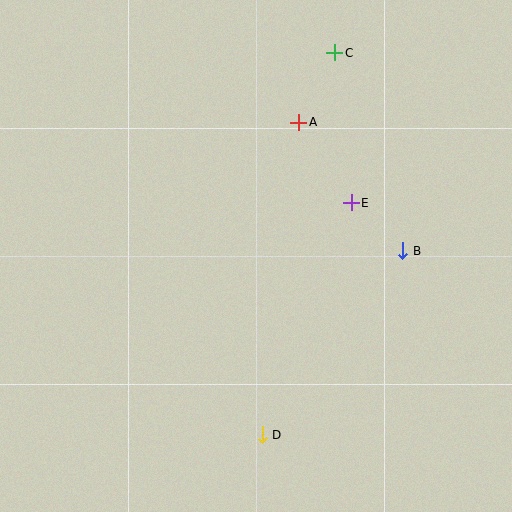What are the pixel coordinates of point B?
Point B is at (403, 251).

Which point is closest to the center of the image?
Point E at (351, 203) is closest to the center.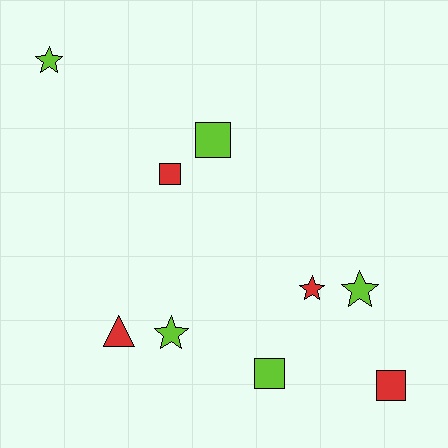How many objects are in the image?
There are 9 objects.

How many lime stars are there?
There are 3 lime stars.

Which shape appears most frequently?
Square, with 4 objects.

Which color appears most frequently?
Lime, with 5 objects.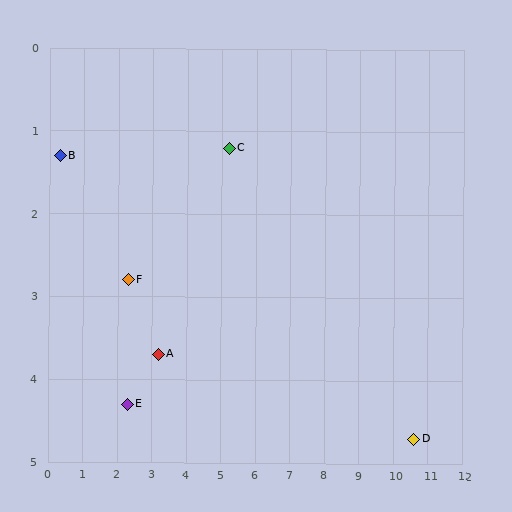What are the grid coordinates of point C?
Point C is at approximately (5.2, 1.2).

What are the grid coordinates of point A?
Point A is at approximately (3.2, 3.7).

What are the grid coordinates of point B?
Point B is at approximately (0.3, 1.3).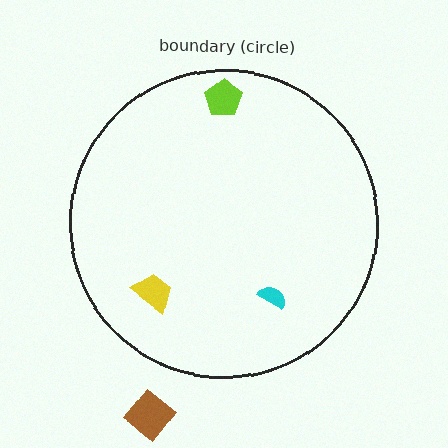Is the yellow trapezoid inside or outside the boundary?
Inside.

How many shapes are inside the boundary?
3 inside, 1 outside.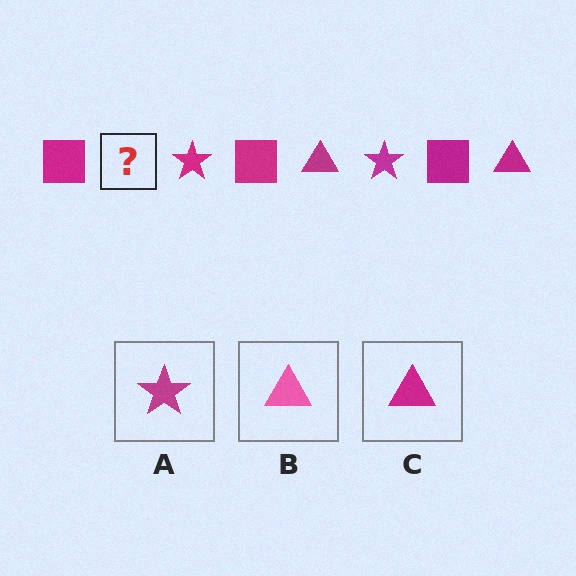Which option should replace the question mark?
Option C.